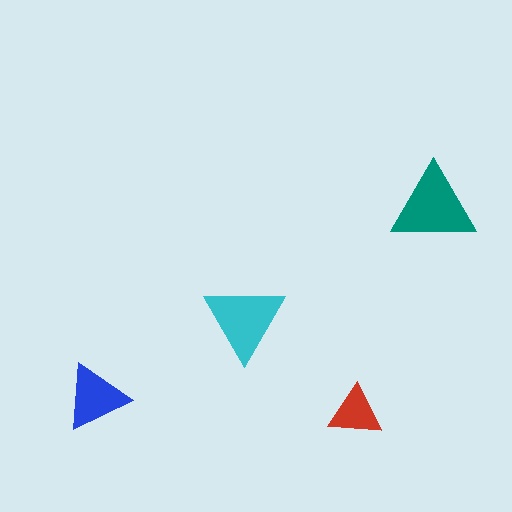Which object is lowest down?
The red triangle is bottommost.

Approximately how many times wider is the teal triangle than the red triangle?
About 1.5 times wider.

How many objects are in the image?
There are 4 objects in the image.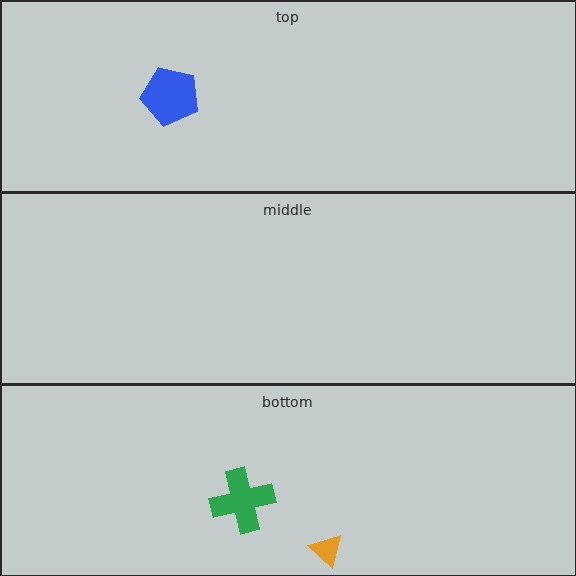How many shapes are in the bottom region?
2.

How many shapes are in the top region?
1.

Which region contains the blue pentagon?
The top region.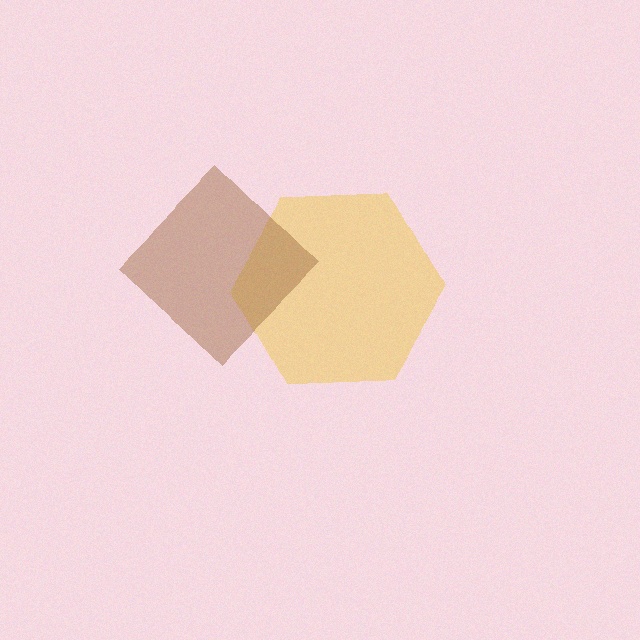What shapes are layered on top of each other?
The layered shapes are: a yellow hexagon, a brown diamond.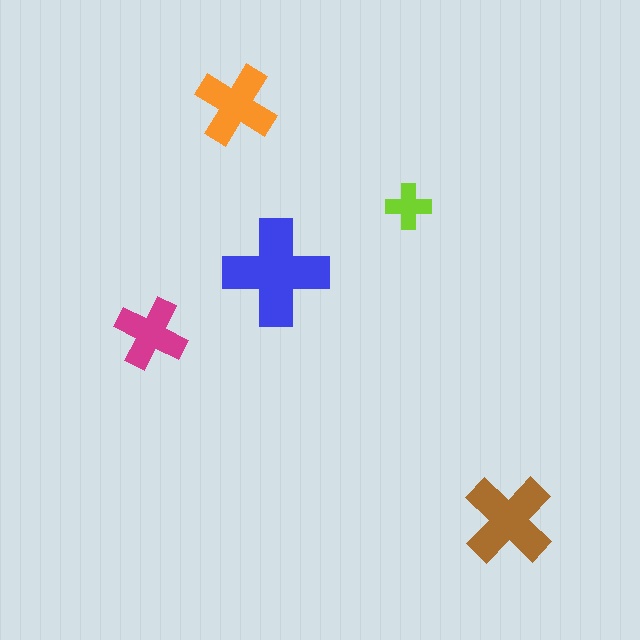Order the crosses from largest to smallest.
the blue one, the brown one, the orange one, the magenta one, the lime one.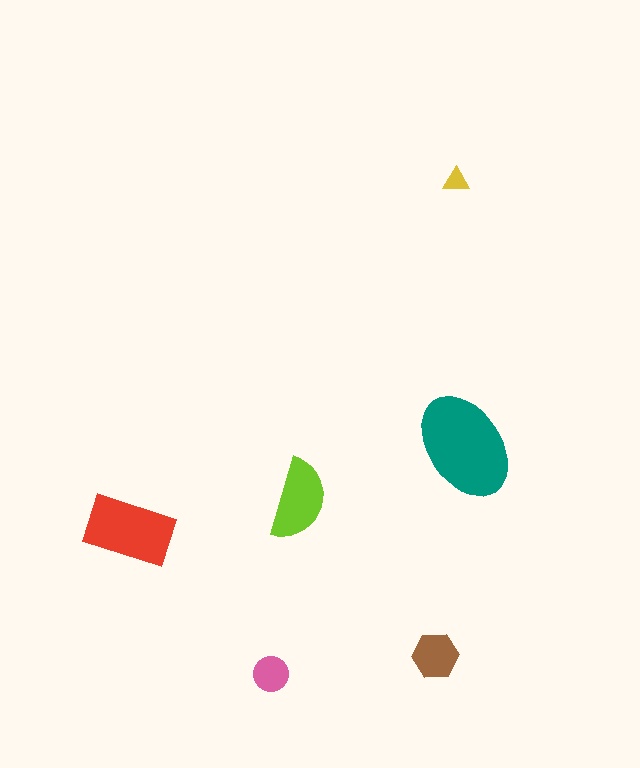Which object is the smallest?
The yellow triangle.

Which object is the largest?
The teal ellipse.